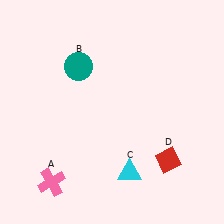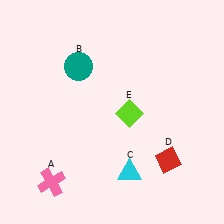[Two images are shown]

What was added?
A lime diamond (E) was added in Image 2.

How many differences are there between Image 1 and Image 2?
There is 1 difference between the two images.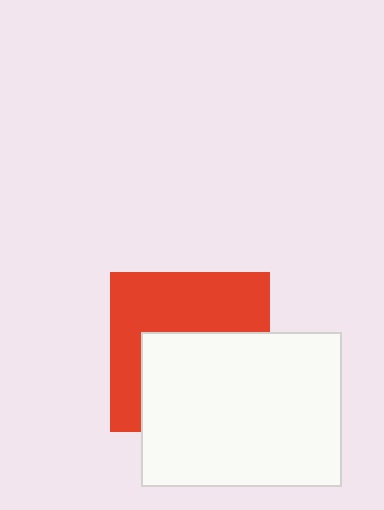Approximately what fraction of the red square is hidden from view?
Roughly 50% of the red square is hidden behind the white rectangle.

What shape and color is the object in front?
The object in front is a white rectangle.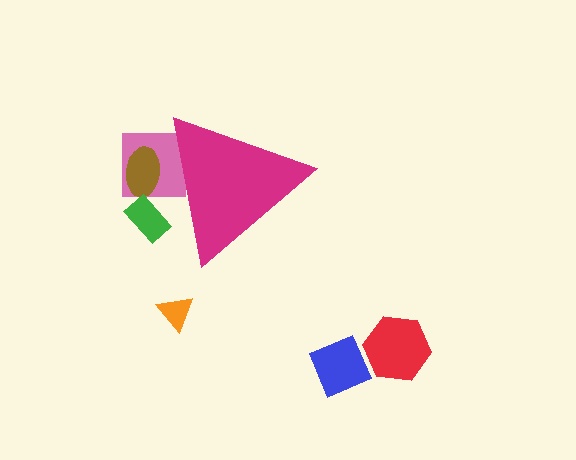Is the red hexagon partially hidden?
No, the red hexagon is fully visible.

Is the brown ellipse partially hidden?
Yes, the brown ellipse is partially hidden behind the magenta triangle.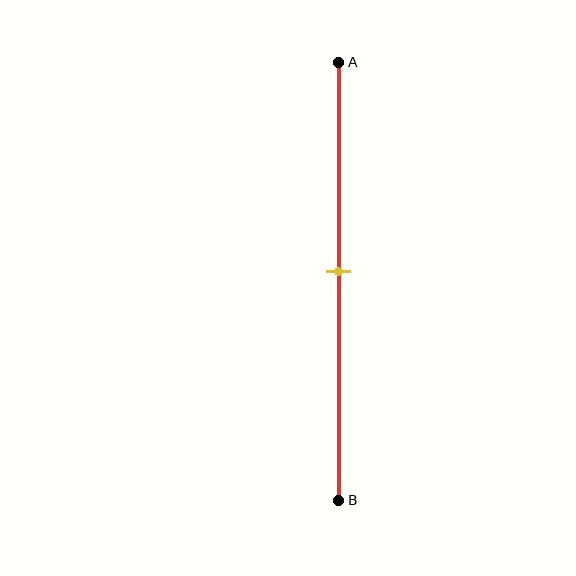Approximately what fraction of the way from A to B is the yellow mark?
The yellow mark is approximately 50% of the way from A to B.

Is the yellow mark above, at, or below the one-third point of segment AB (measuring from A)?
The yellow mark is below the one-third point of segment AB.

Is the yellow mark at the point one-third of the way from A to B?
No, the mark is at about 50% from A, not at the 33% one-third point.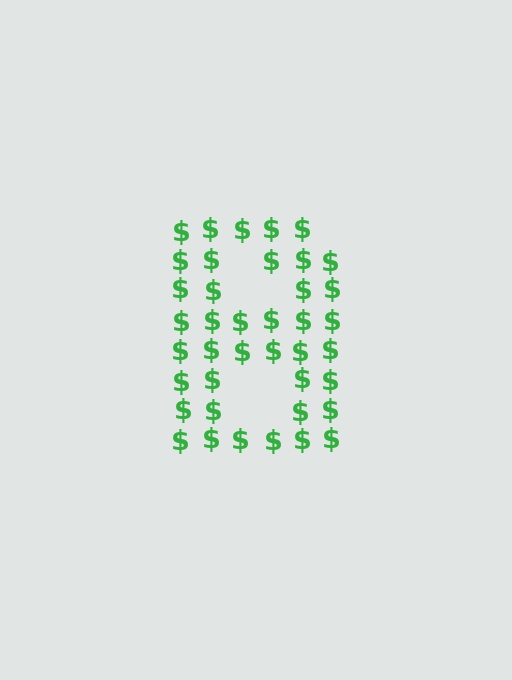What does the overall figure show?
The overall figure shows the letter B.